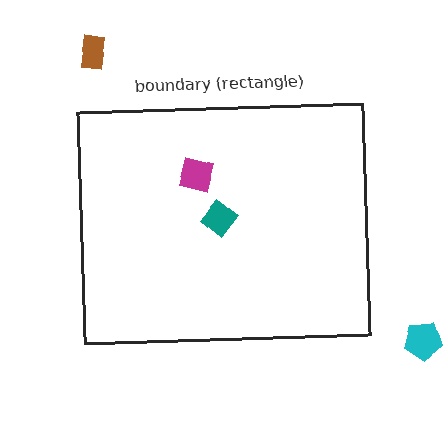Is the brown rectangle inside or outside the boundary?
Outside.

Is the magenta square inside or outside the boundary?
Inside.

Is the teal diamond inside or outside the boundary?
Inside.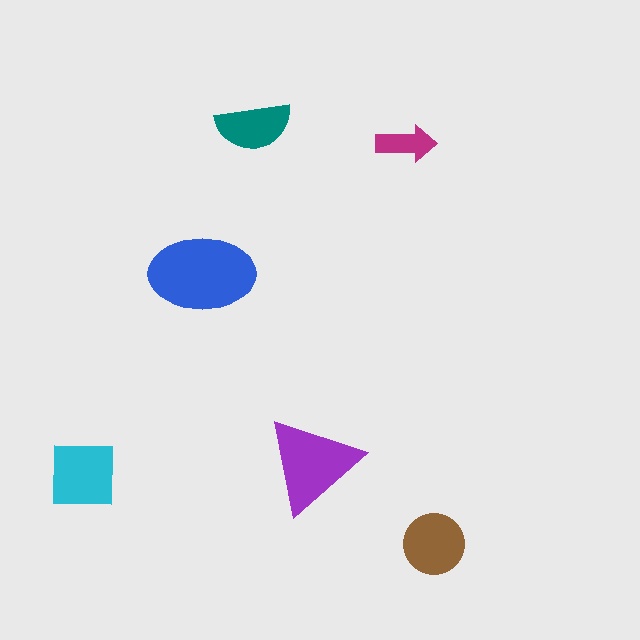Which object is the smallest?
The magenta arrow.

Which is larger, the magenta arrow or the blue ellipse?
The blue ellipse.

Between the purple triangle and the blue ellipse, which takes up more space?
The blue ellipse.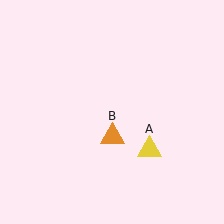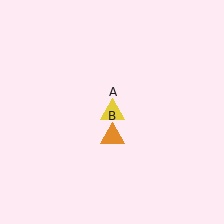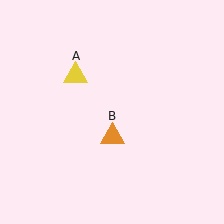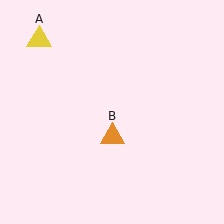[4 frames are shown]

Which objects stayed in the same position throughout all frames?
Orange triangle (object B) remained stationary.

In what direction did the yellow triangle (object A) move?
The yellow triangle (object A) moved up and to the left.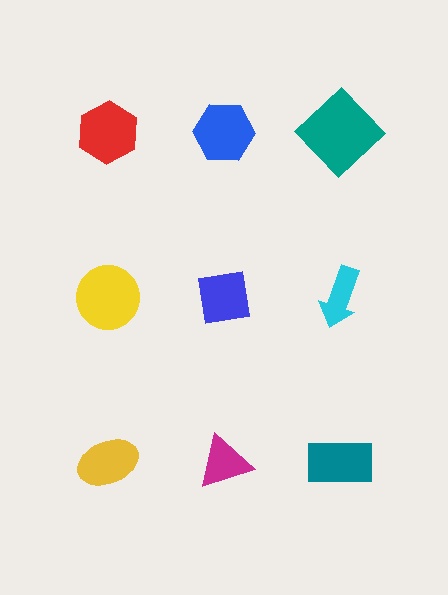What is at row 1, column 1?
A red hexagon.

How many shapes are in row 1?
3 shapes.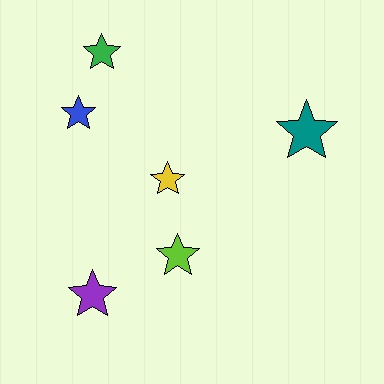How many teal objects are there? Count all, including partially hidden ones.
There is 1 teal object.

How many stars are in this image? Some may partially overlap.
There are 6 stars.